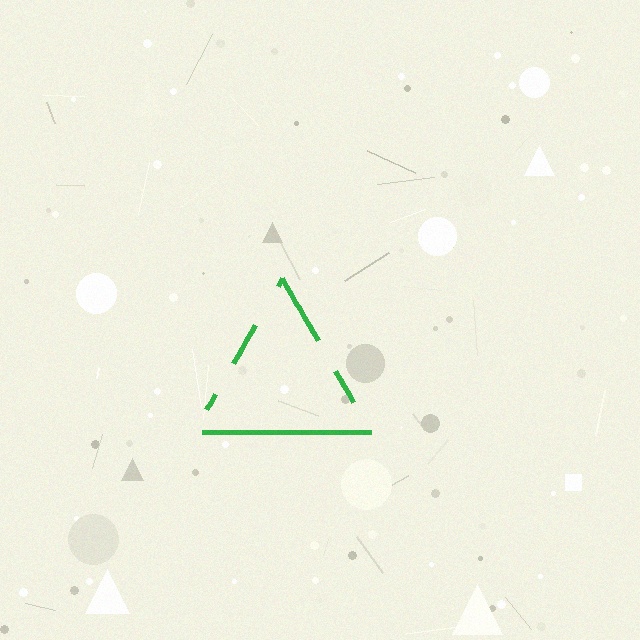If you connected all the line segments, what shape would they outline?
They would outline a triangle.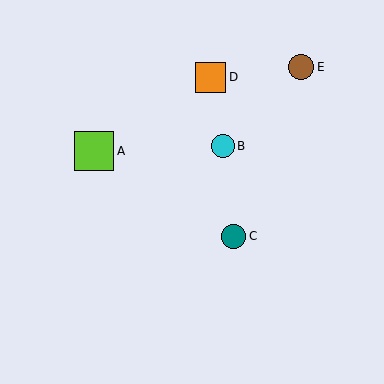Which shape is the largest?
The lime square (labeled A) is the largest.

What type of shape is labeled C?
Shape C is a teal circle.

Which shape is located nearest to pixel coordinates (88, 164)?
The lime square (labeled A) at (94, 151) is nearest to that location.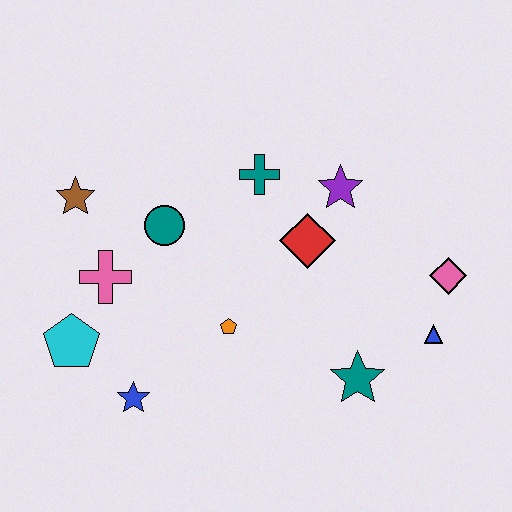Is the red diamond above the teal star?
Yes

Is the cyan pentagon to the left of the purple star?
Yes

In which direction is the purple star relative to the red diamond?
The purple star is above the red diamond.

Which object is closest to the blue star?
The cyan pentagon is closest to the blue star.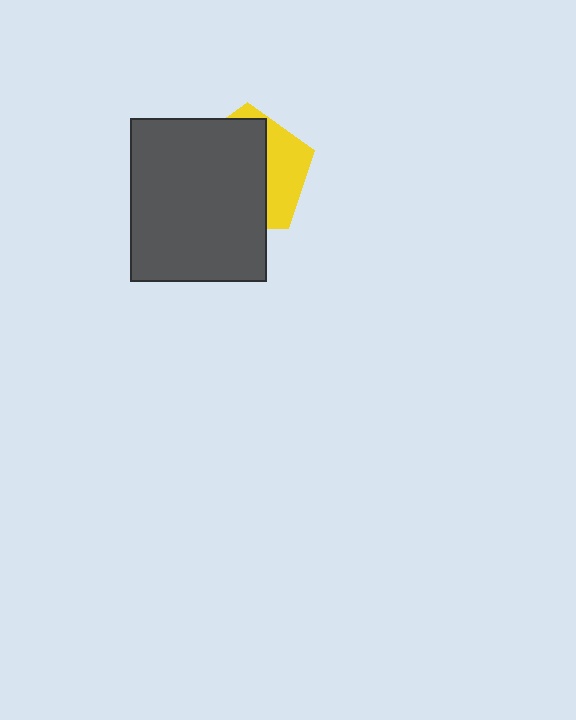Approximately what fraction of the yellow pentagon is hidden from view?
Roughly 67% of the yellow pentagon is hidden behind the dark gray rectangle.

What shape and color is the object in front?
The object in front is a dark gray rectangle.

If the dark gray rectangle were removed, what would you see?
You would see the complete yellow pentagon.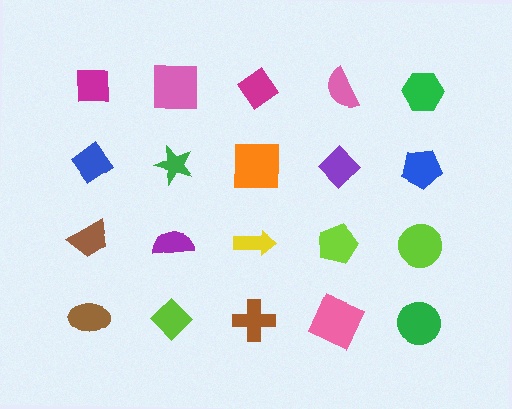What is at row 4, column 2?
A lime diamond.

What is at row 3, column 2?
A purple semicircle.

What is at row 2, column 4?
A purple diamond.